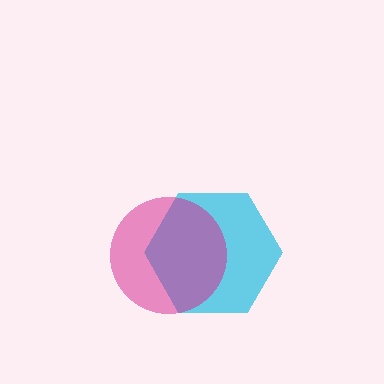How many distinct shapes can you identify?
There are 2 distinct shapes: a cyan hexagon, a magenta circle.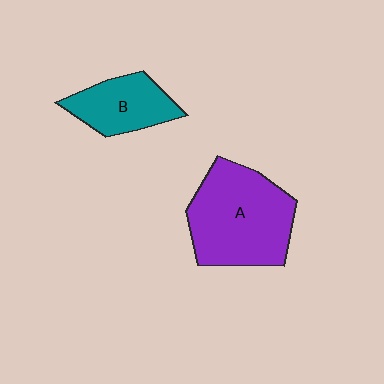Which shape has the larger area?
Shape A (purple).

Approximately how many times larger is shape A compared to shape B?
Approximately 1.9 times.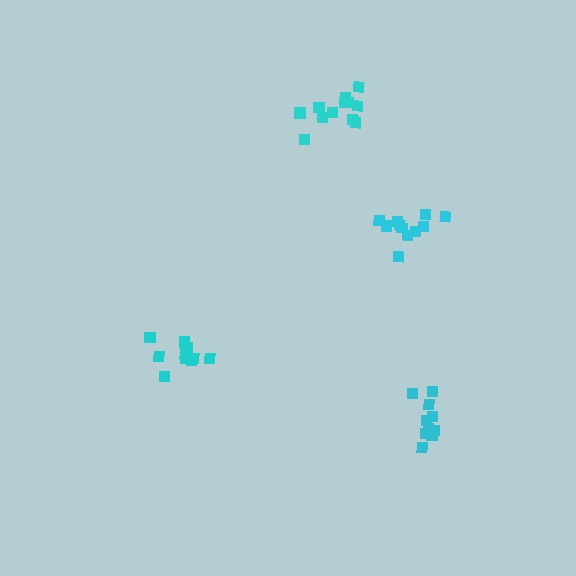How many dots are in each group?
Group 1: 11 dots, Group 2: 12 dots, Group 3: 10 dots, Group 4: 10 dots (43 total).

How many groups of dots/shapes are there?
There are 4 groups.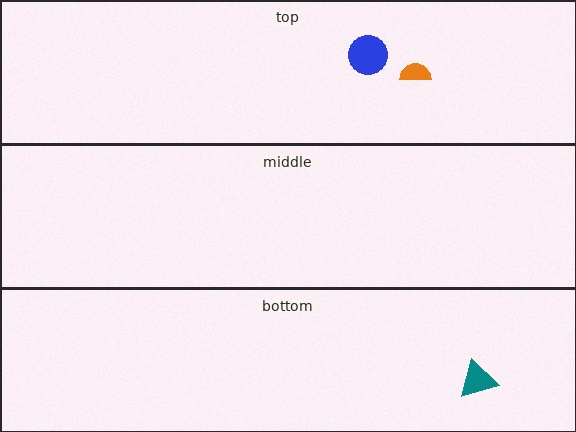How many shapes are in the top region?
2.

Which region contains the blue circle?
The top region.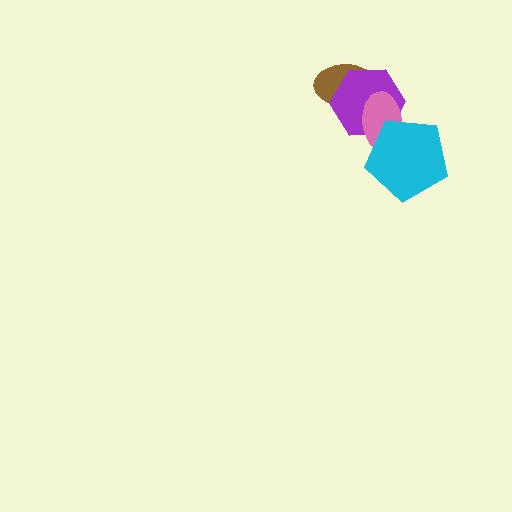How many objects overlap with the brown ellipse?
2 objects overlap with the brown ellipse.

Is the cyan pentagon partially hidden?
No, no other shape covers it.